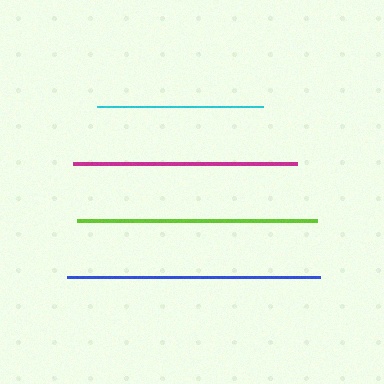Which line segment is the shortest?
The cyan line is the shortest at approximately 166 pixels.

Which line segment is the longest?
The blue line is the longest at approximately 252 pixels.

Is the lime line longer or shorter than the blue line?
The blue line is longer than the lime line.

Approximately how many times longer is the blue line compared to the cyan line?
The blue line is approximately 1.5 times the length of the cyan line.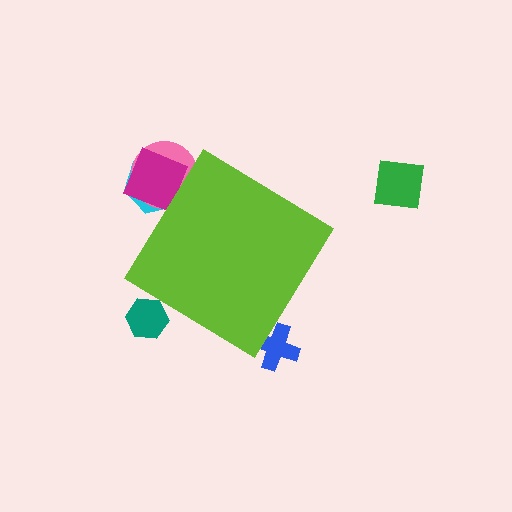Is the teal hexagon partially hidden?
Yes, the teal hexagon is partially hidden behind the lime diamond.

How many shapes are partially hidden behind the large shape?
5 shapes are partially hidden.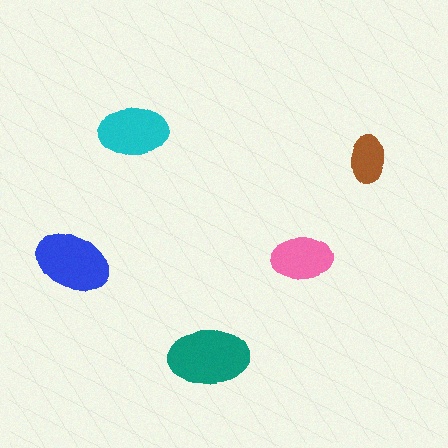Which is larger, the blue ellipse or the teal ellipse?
The teal one.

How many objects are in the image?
There are 5 objects in the image.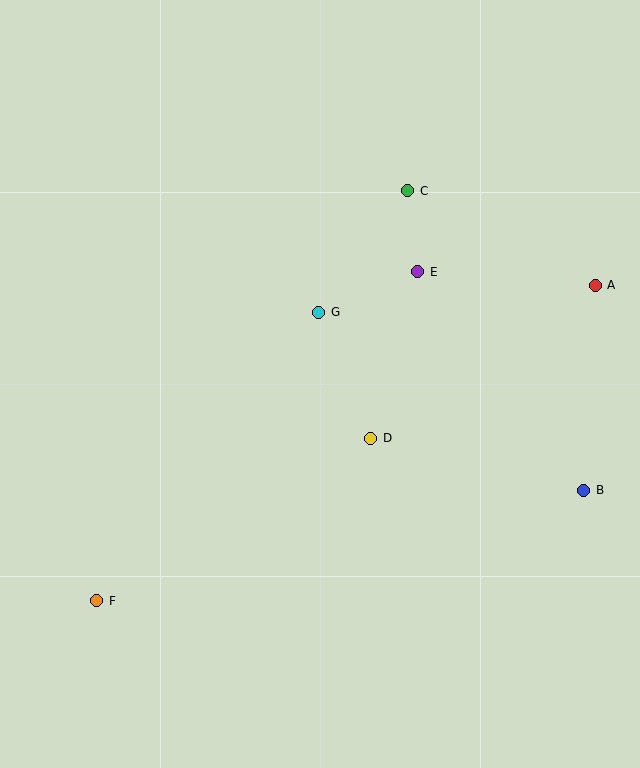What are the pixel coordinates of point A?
Point A is at (595, 285).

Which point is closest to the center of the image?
Point G at (319, 312) is closest to the center.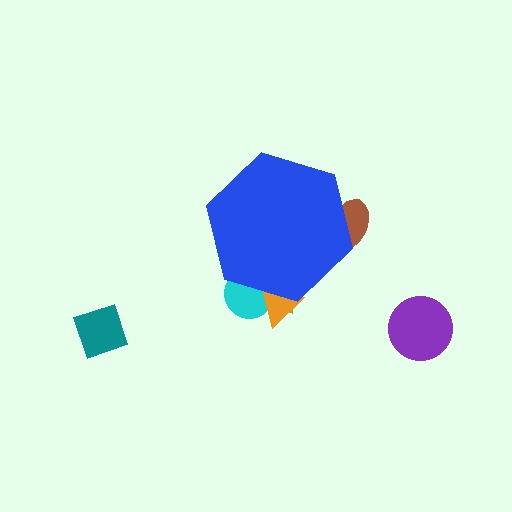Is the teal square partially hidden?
No, the teal square is fully visible.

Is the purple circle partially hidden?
No, the purple circle is fully visible.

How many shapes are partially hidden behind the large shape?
4 shapes are partially hidden.